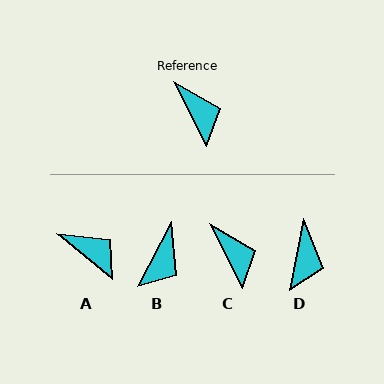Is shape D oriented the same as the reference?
No, it is off by about 38 degrees.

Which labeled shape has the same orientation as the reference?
C.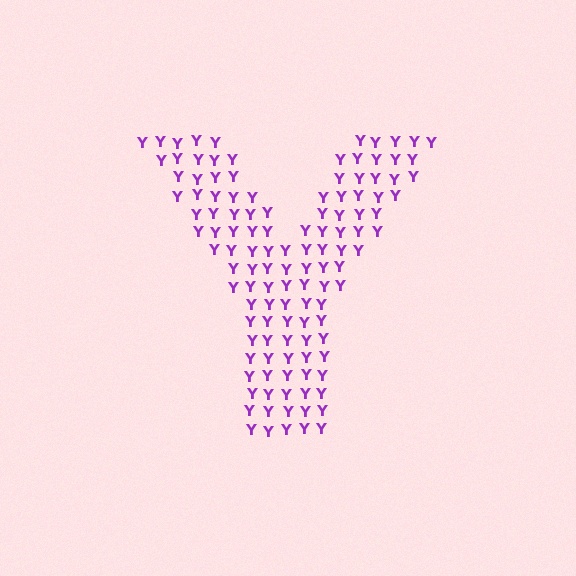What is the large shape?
The large shape is the letter Y.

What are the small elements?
The small elements are letter Y's.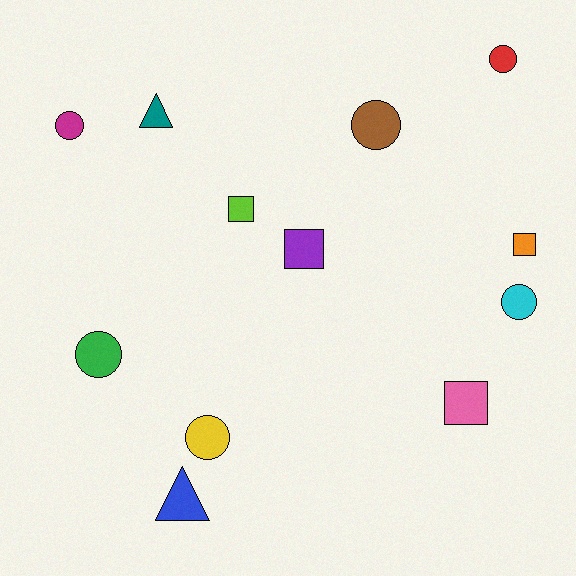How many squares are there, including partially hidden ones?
There are 4 squares.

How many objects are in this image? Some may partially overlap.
There are 12 objects.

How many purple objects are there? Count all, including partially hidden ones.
There is 1 purple object.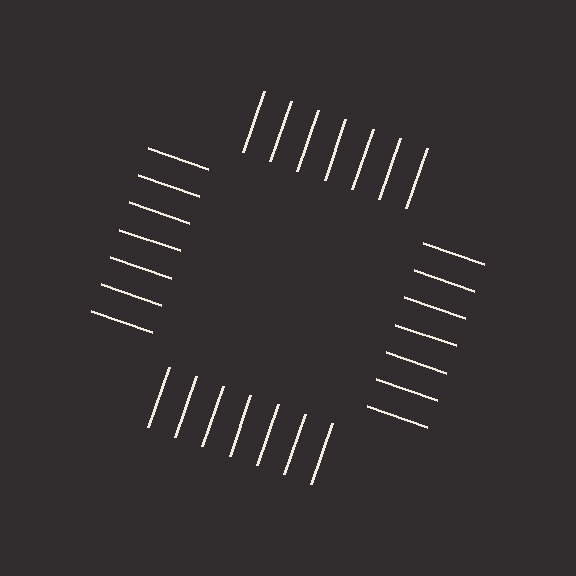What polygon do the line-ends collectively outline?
An illusory square — the line segments terminate on its edges but no continuous stroke is drawn.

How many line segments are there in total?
28 — 7 along each of the 4 edges.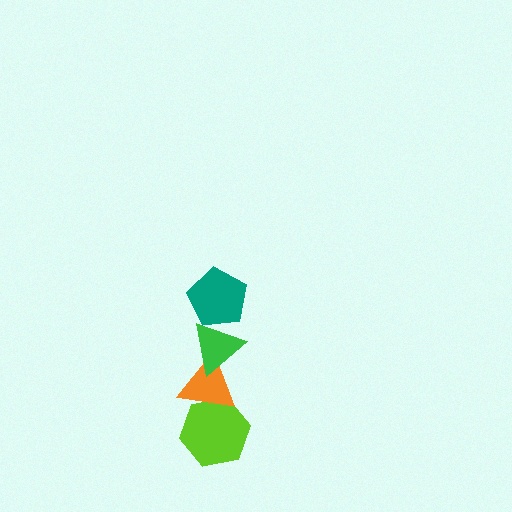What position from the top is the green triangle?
The green triangle is 2nd from the top.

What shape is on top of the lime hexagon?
The orange triangle is on top of the lime hexagon.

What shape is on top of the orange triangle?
The green triangle is on top of the orange triangle.